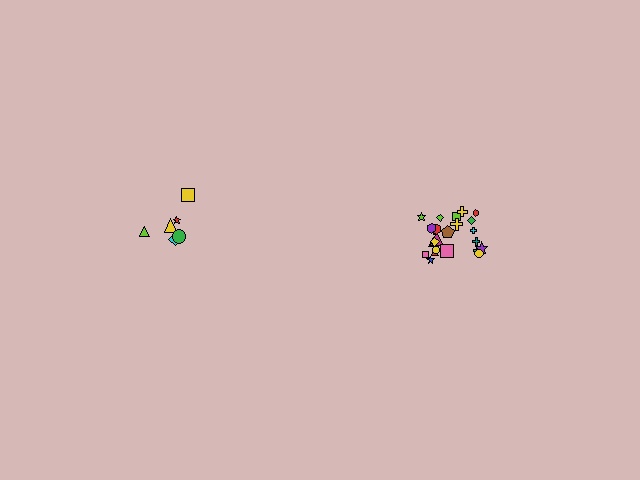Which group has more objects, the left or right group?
The right group.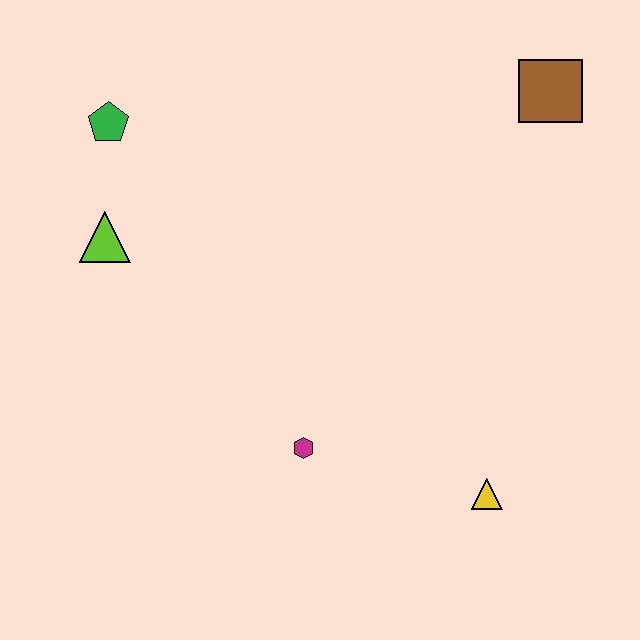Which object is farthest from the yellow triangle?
The green pentagon is farthest from the yellow triangle.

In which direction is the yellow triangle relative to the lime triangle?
The yellow triangle is to the right of the lime triangle.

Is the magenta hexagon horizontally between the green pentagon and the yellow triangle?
Yes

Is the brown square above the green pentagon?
Yes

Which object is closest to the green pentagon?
The lime triangle is closest to the green pentagon.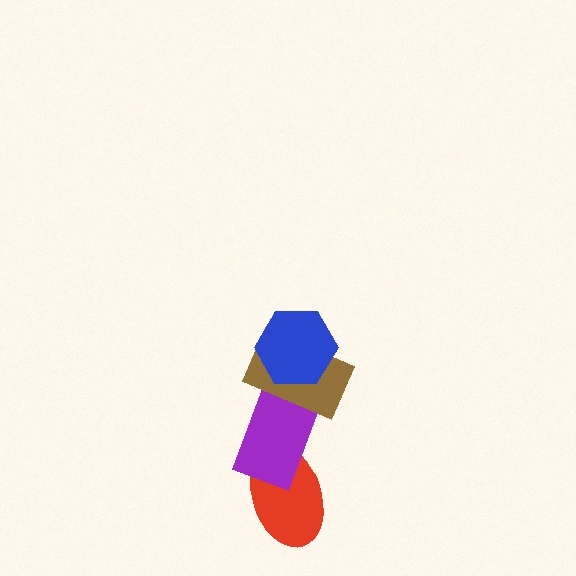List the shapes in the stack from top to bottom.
From top to bottom: the blue hexagon, the brown rectangle, the purple rectangle, the red ellipse.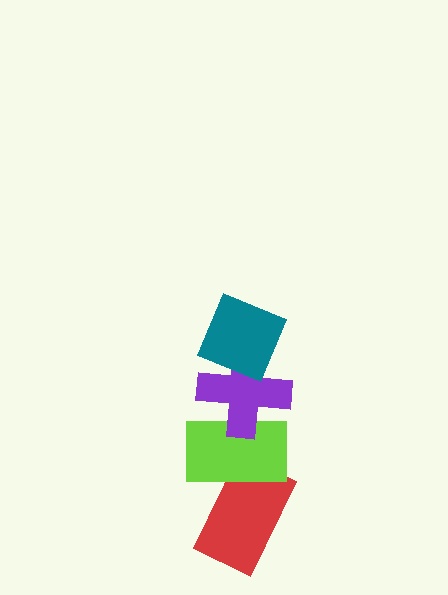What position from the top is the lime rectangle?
The lime rectangle is 3rd from the top.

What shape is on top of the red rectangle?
The lime rectangle is on top of the red rectangle.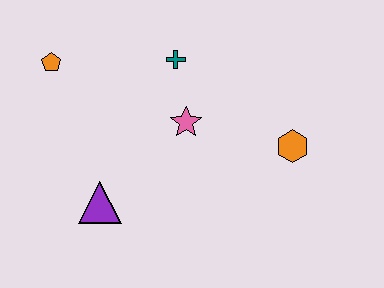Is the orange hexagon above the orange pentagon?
No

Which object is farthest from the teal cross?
The purple triangle is farthest from the teal cross.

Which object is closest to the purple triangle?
The pink star is closest to the purple triangle.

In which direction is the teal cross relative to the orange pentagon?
The teal cross is to the right of the orange pentagon.